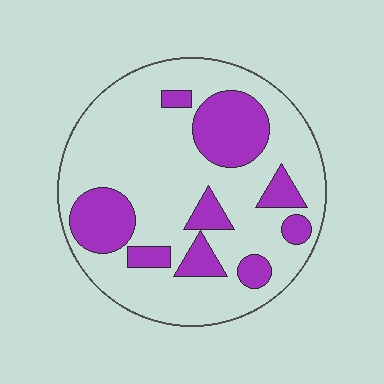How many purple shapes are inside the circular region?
9.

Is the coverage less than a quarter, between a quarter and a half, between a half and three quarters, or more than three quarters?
Between a quarter and a half.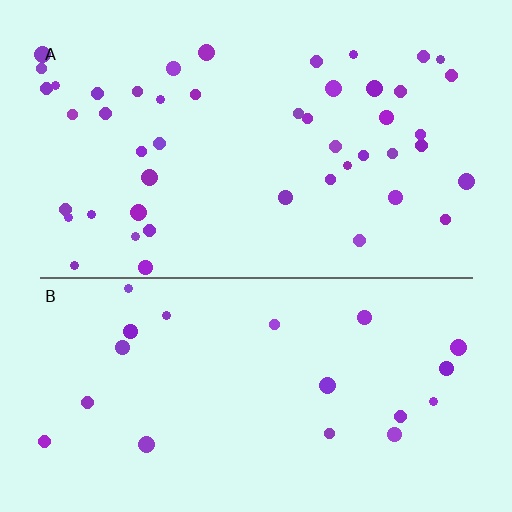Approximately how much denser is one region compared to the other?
Approximately 2.4× — region A over region B.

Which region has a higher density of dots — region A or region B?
A (the top).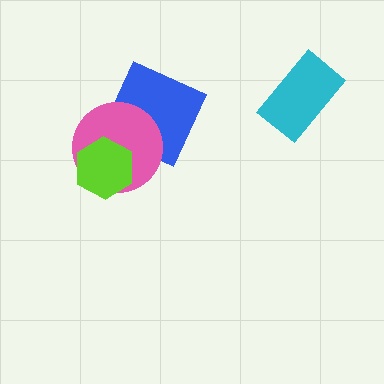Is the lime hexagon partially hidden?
No, no other shape covers it.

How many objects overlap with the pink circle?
2 objects overlap with the pink circle.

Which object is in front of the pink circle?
The lime hexagon is in front of the pink circle.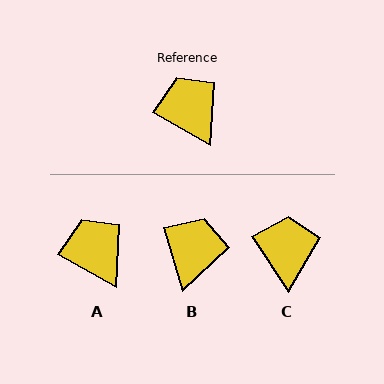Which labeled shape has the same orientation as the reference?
A.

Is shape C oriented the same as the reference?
No, it is off by about 27 degrees.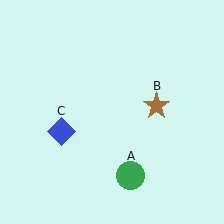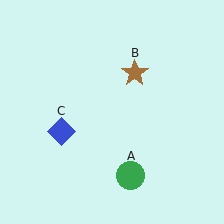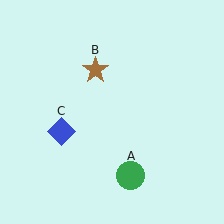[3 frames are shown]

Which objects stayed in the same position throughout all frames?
Green circle (object A) and blue diamond (object C) remained stationary.